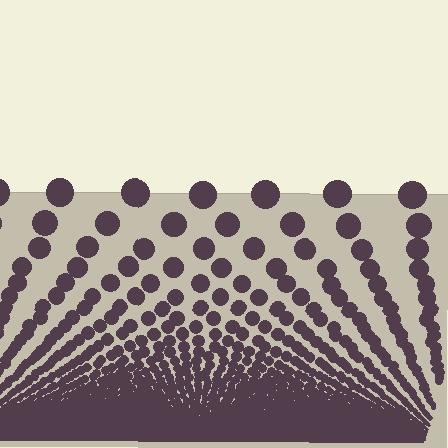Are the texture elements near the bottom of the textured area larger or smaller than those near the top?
Smaller. The gradient is inverted — elements near the bottom are smaller and denser.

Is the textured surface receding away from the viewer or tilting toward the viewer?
The surface appears to tilt toward the viewer. Texture elements get larger and sparser toward the top.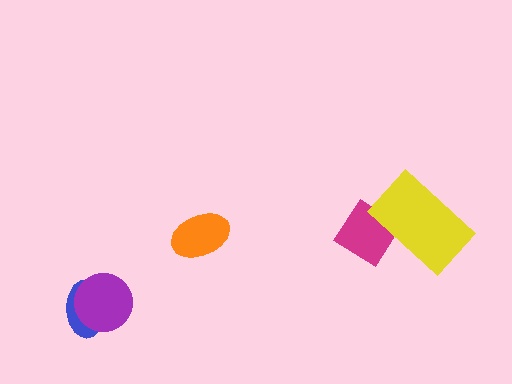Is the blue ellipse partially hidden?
Yes, it is partially covered by another shape.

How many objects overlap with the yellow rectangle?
1 object overlaps with the yellow rectangle.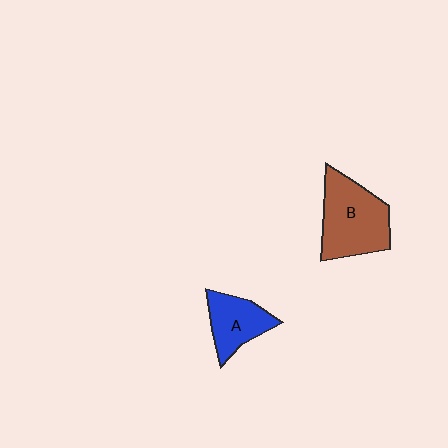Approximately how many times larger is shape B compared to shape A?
Approximately 1.6 times.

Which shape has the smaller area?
Shape A (blue).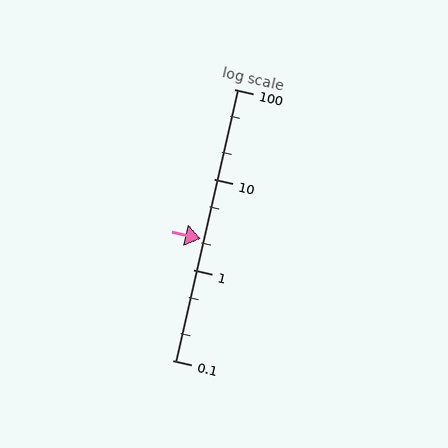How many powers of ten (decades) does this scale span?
The scale spans 3 decades, from 0.1 to 100.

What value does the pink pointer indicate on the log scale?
The pointer indicates approximately 2.2.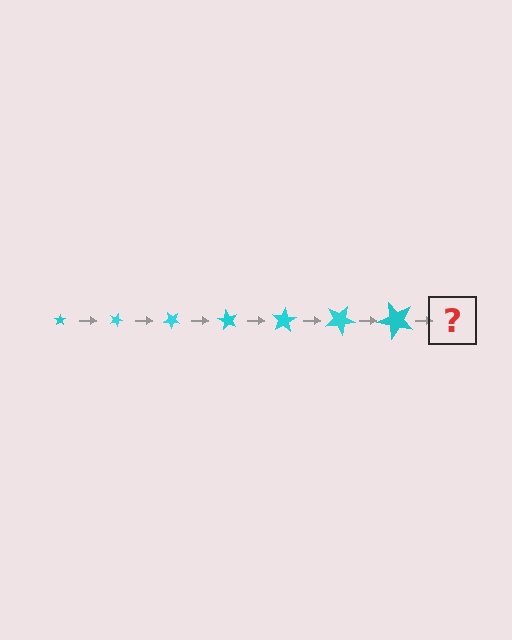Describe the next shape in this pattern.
It should be a star, larger than the previous one and rotated 140 degrees from the start.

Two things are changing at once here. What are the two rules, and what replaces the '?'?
The two rules are that the star grows larger each step and it rotates 20 degrees each step. The '?' should be a star, larger than the previous one and rotated 140 degrees from the start.